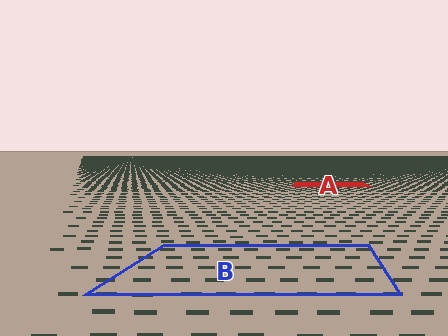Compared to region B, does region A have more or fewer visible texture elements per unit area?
Region A has more texture elements per unit area — they are packed more densely because it is farther away.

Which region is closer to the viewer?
Region B is closer. The texture elements there are larger and more spread out.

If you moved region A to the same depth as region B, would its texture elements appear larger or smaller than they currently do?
They would appear larger. At a closer depth, the same texture elements are projected at a bigger on-screen size.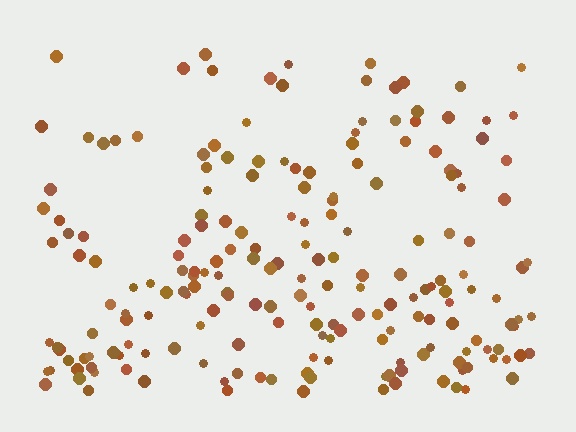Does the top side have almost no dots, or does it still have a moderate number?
Still a moderate number, just noticeably fewer than the bottom.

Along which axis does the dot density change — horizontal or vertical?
Vertical.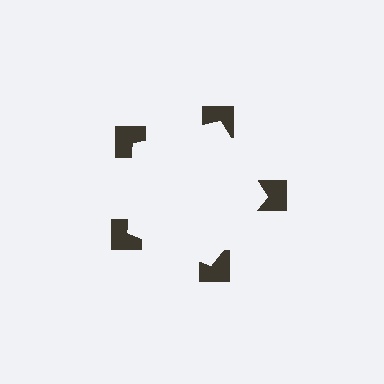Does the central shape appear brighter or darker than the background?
It typically appears slightly brighter than the background, even though no actual brightness change is drawn.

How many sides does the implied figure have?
5 sides.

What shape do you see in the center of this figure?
An illusory pentagon — its edges are inferred from the aligned wedge cuts in the notched squares, not physically drawn.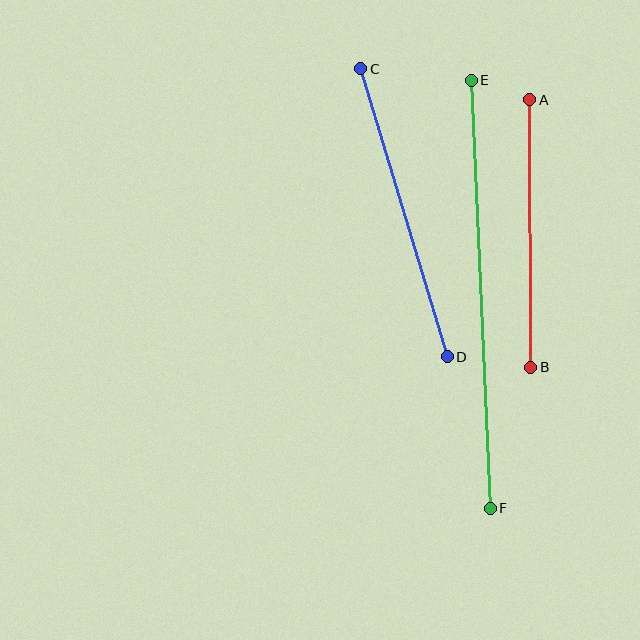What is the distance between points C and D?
The distance is approximately 301 pixels.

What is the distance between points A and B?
The distance is approximately 267 pixels.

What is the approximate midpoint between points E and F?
The midpoint is at approximately (481, 294) pixels.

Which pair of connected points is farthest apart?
Points E and F are farthest apart.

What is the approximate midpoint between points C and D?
The midpoint is at approximately (404, 213) pixels.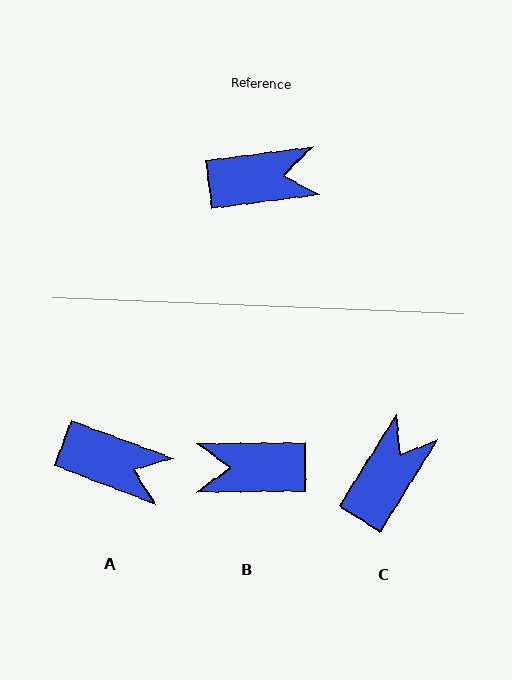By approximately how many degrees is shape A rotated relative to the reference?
Approximately 28 degrees clockwise.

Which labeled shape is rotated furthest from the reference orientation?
B, about 173 degrees away.